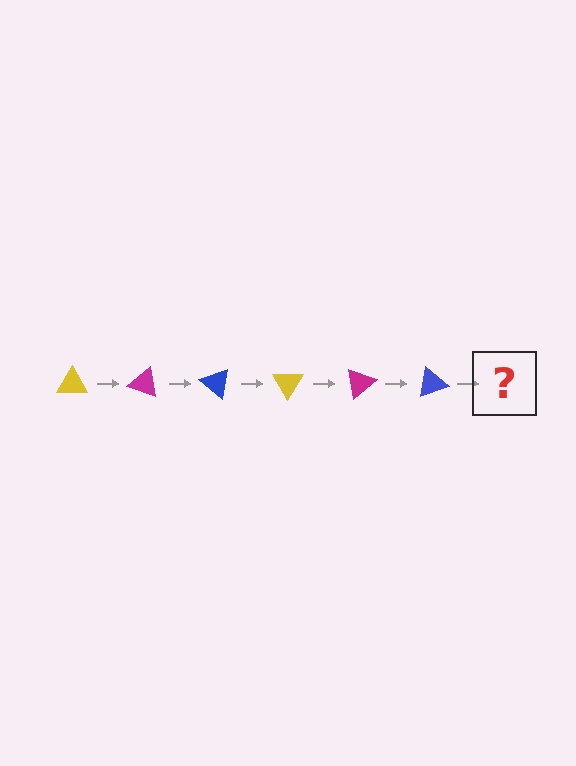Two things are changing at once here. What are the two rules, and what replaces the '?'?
The two rules are that it rotates 20 degrees each step and the color cycles through yellow, magenta, and blue. The '?' should be a yellow triangle, rotated 120 degrees from the start.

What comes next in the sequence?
The next element should be a yellow triangle, rotated 120 degrees from the start.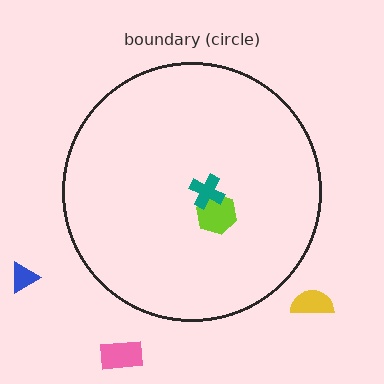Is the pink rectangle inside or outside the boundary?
Outside.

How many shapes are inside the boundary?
2 inside, 3 outside.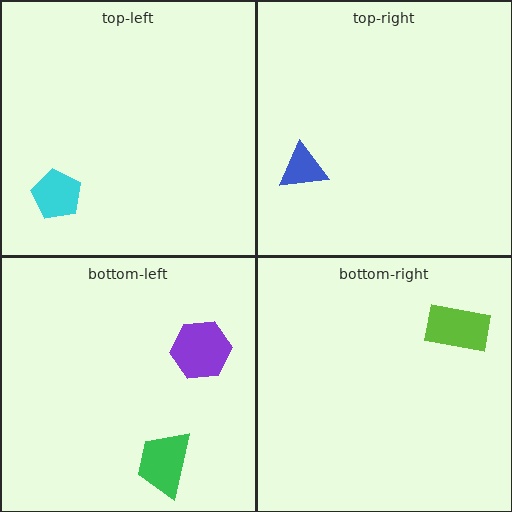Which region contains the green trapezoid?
The bottom-left region.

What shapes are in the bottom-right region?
The lime rectangle.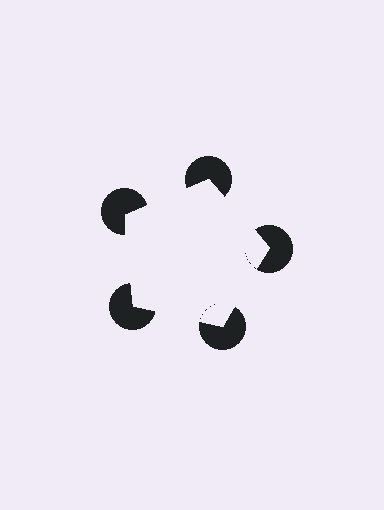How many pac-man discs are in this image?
There are 5 — one at each vertex of the illusory pentagon.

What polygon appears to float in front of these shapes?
An illusory pentagon — its edges are inferred from the aligned wedge cuts in the pac-man discs, not physically drawn.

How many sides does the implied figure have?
5 sides.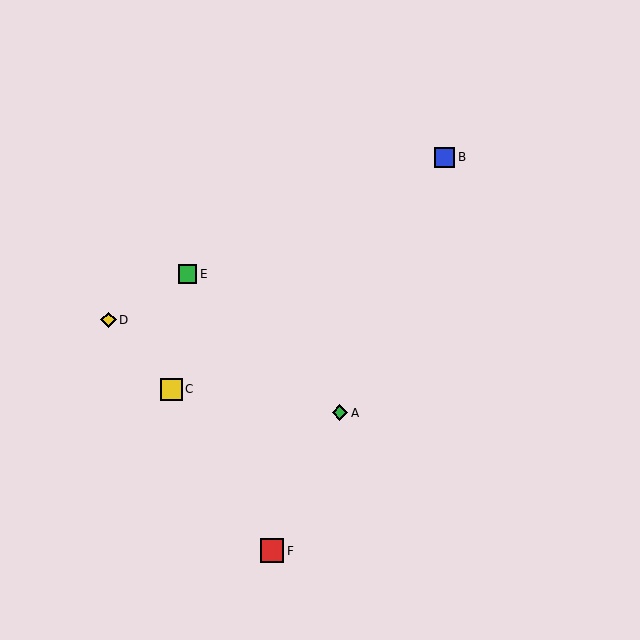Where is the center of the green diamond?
The center of the green diamond is at (340, 413).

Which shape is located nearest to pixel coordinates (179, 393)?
The yellow square (labeled C) at (171, 389) is nearest to that location.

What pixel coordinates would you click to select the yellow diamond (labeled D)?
Click at (108, 320) to select the yellow diamond D.